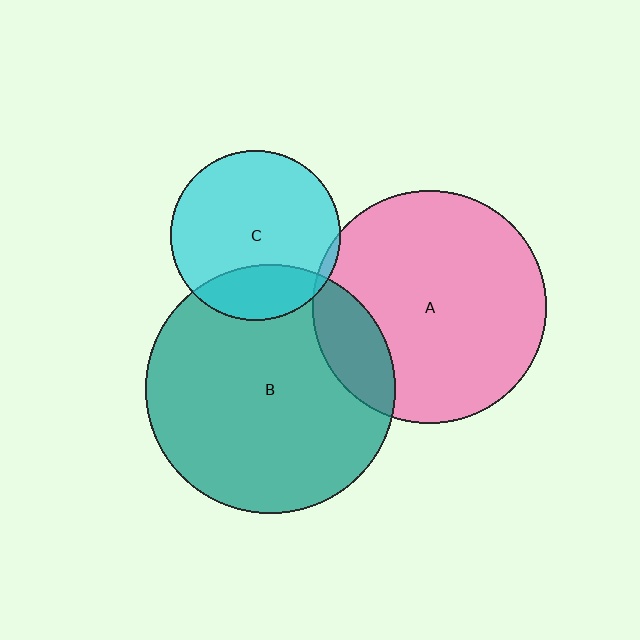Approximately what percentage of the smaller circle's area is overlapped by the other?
Approximately 15%.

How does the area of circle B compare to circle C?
Approximately 2.1 times.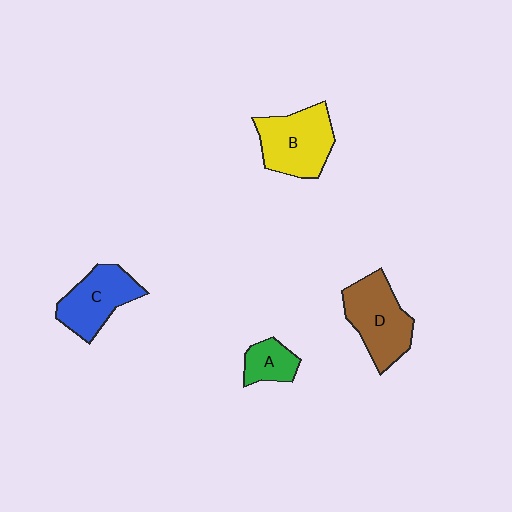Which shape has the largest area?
Shape B (yellow).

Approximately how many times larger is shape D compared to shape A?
Approximately 2.2 times.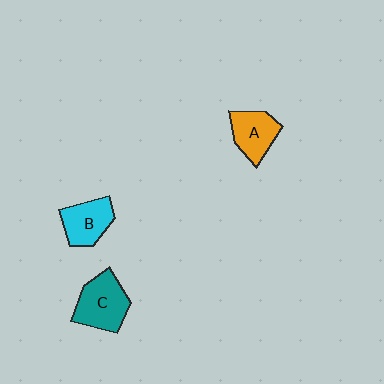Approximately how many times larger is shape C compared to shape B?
Approximately 1.3 times.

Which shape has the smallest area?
Shape A (orange).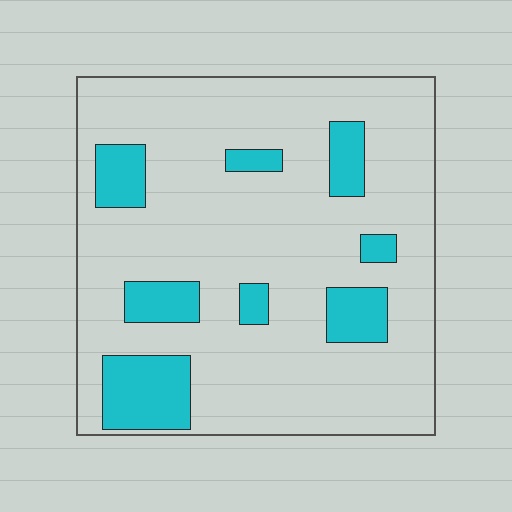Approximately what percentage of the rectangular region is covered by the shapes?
Approximately 20%.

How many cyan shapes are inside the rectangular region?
8.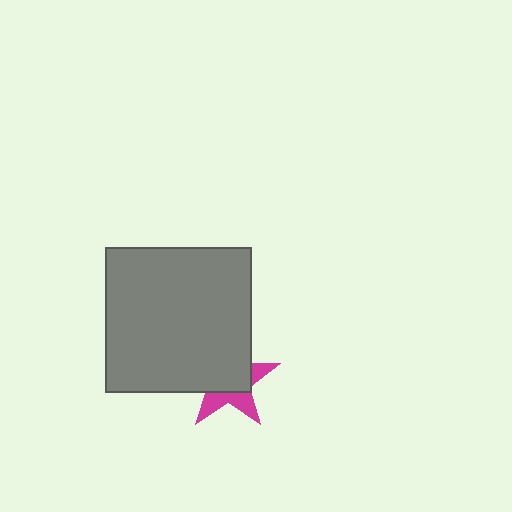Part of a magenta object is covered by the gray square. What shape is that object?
It is a star.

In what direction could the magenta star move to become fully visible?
The magenta star could move toward the lower-right. That would shift it out from behind the gray square entirely.